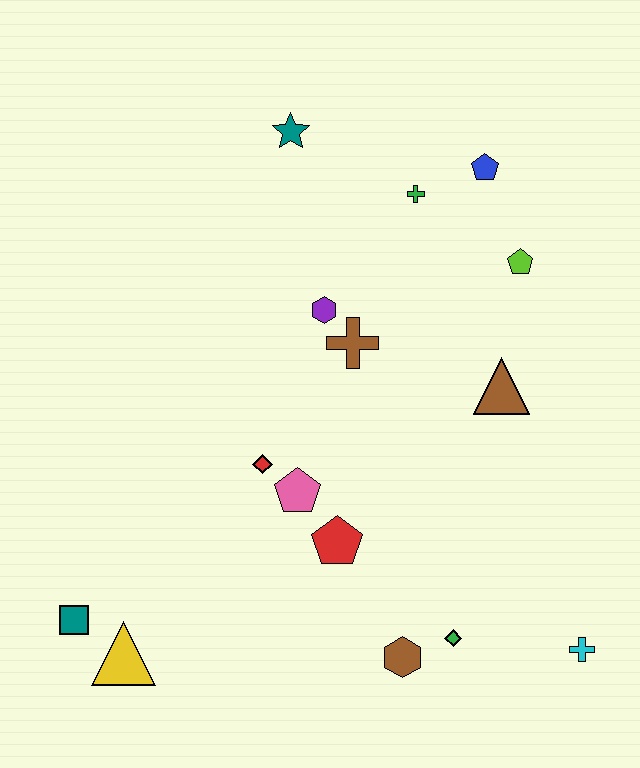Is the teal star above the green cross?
Yes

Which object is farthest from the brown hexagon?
The teal star is farthest from the brown hexagon.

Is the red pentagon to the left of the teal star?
No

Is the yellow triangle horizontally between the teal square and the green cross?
Yes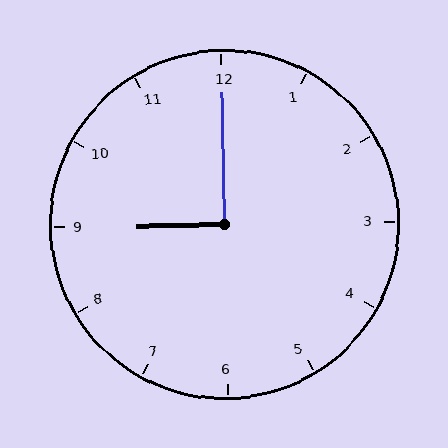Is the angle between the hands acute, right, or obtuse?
It is right.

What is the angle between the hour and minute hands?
Approximately 90 degrees.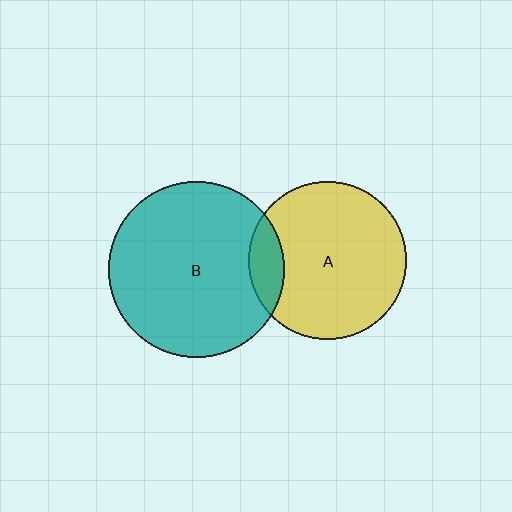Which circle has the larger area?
Circle B (teal).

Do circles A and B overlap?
Yes.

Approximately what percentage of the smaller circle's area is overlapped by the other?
Approximately 15%.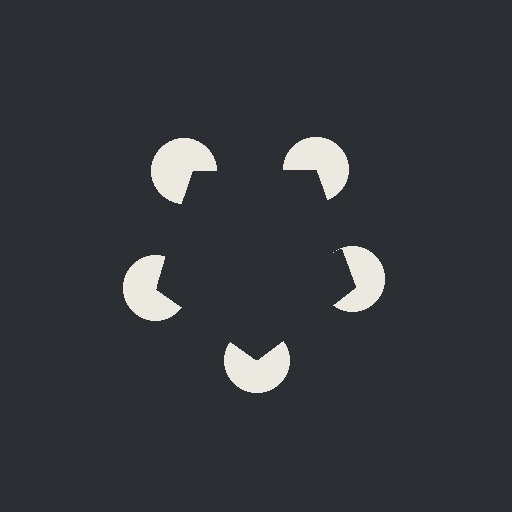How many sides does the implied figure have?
5 sides.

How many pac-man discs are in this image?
There are 5 — one at each vertex of the illusory pentagon.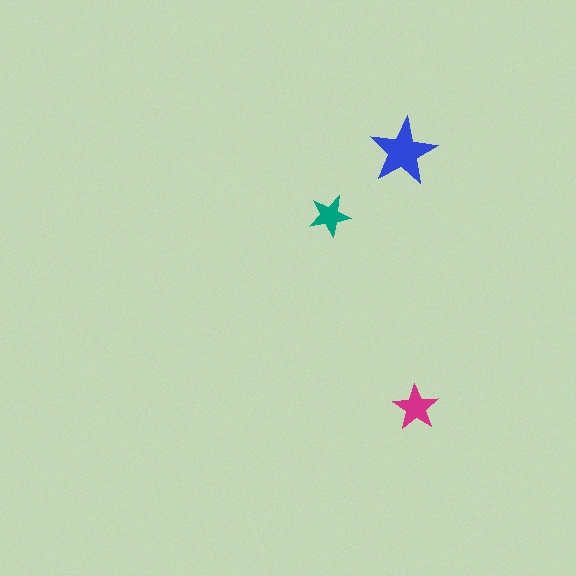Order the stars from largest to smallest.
the blue one, the magenta one, the teal one.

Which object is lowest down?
The magenta star is bottommost.